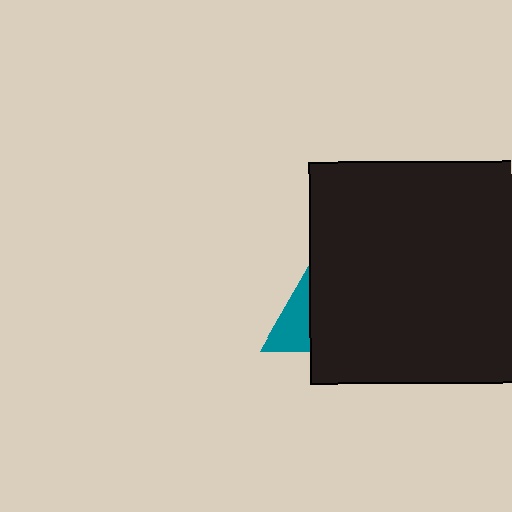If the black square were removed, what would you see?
You would see the complete teal triangle.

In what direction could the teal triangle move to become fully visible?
The teal triangle could move left. That would shift it out from behind the black square entirely.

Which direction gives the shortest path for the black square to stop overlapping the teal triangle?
Moving right gives the shortest separation.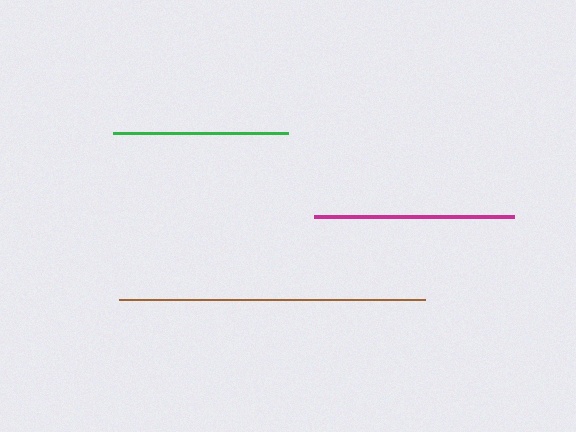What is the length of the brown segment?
The brown segment is approximately 306 pixels long.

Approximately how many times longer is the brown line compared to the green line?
The brown line is approximately 1.8 times the length of the green line.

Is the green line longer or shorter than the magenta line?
The magenta line is longer than the green line.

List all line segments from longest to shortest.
From longest to shortest: brown, magenta, green.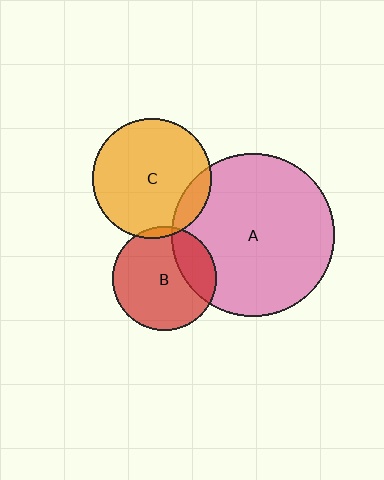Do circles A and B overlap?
Yes.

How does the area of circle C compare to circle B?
Approximately 1.3 times.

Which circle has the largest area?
Circle A (pink).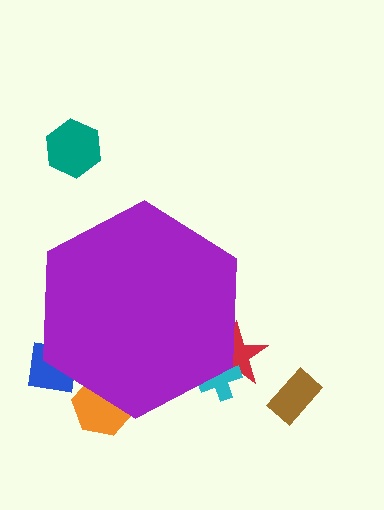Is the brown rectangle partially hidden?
No, the brown rectangle is fully visible.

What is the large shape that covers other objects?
A purple hexagon.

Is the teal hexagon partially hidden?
No, the teal hexagon is fully visible.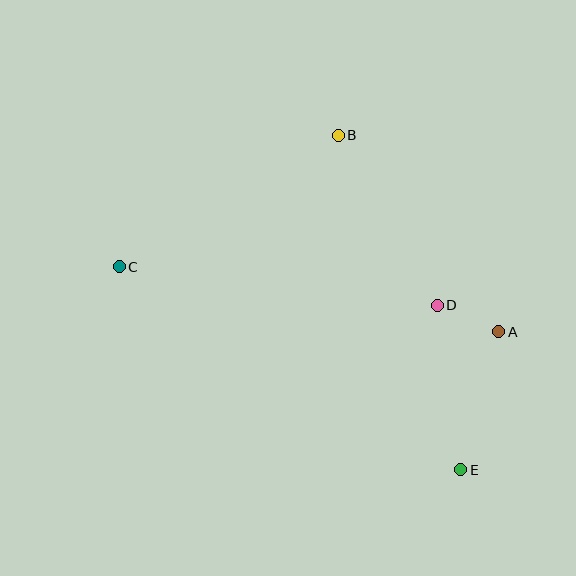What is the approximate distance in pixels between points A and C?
The distance between A and C is approximately 385 pixels.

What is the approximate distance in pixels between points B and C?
The distance between B and C is approximately 255 pixels.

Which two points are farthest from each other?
Points C and E are farthest from each other.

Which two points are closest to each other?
Points A and D are closest to each other.